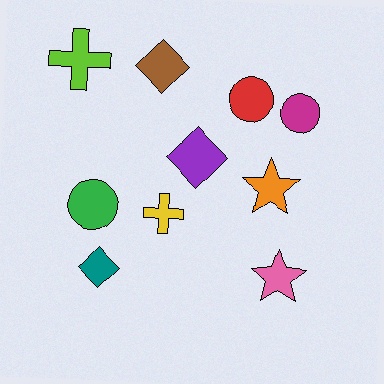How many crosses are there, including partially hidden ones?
There are 2 crosses.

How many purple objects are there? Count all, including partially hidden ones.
There is 1 purple object.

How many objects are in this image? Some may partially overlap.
There are 10 objects.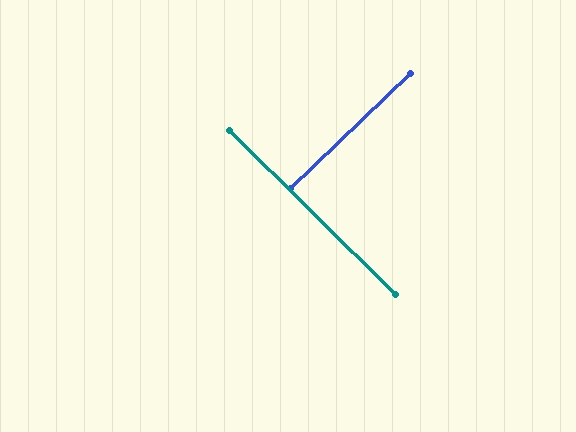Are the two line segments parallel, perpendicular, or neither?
Perpendicular — they meet at approximately 88°.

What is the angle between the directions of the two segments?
Approximately 88 degrees.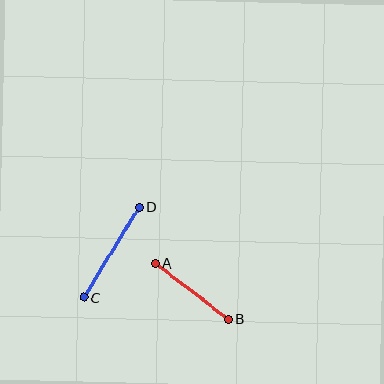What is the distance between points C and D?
The distance is approximately 106 pixels.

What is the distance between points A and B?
The distance is approximately 92 pixels.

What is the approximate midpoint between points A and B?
The midpoint is at approximately (192, 291) pixels.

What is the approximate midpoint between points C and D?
The midpoint is at approximately (111, 252) pixels.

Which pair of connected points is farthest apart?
Points C and D are farthest apart.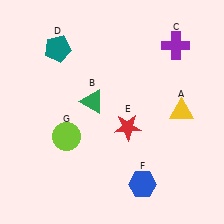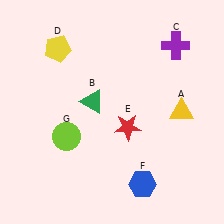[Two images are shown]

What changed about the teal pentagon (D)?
In Image 1, D is teal. In Image 2, it changed to yellow.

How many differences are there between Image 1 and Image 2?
There is 1 difference between the two images.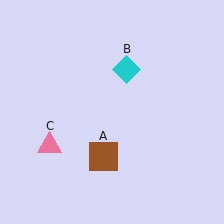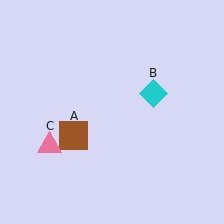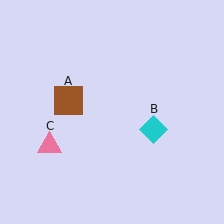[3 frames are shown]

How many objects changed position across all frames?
2 objects changed position: brown square (object A), cyan diamond (object B).